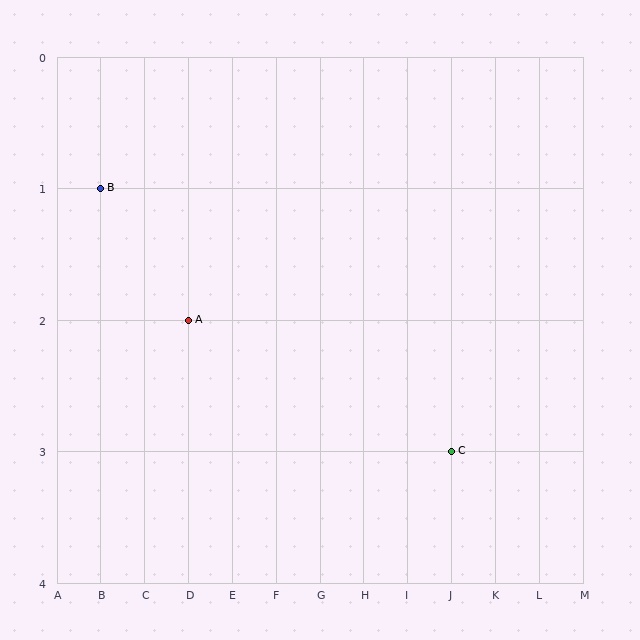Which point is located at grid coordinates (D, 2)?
Point A is at (D, 2).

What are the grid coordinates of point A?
Point A is at grid coordinates (D, 2).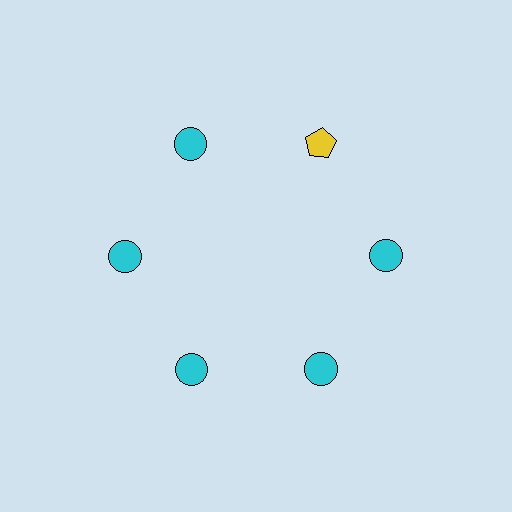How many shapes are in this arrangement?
There are 6 shapes arranged in a ring pattern.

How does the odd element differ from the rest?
It differs in both color (yellow instead of cyan) and shape (pentagon instead of circle).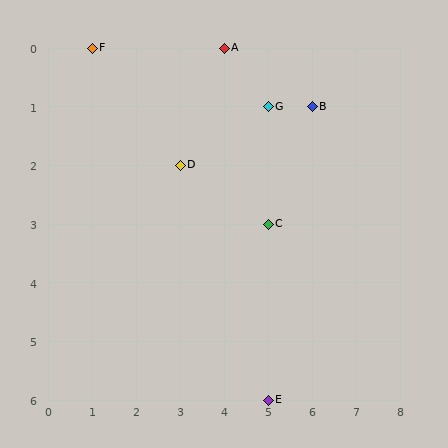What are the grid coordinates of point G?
Point G is at grid coordinates (5, 1).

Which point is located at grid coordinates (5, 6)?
Point E is at (5, 6).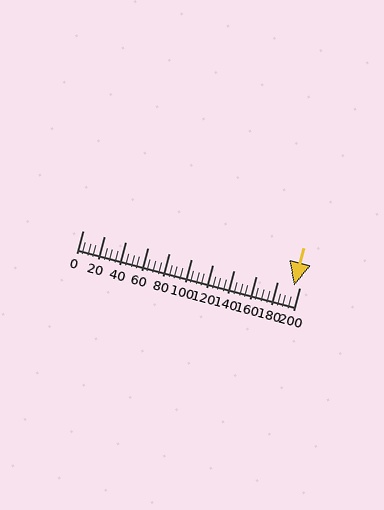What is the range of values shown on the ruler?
The ruler shows values from 0 to 200.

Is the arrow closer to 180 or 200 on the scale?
The arrow is closer to 200.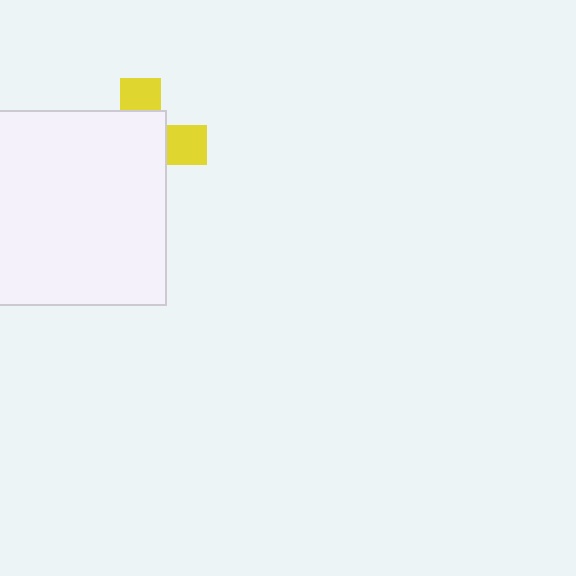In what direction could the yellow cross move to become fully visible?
The yellow cross could move toward the upper-right. That would shift it out from behind the white rectangle entirely.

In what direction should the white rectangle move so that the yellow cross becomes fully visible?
The white rectangle should move toward the lower-left. That is the shortest direction to clear the overlap and leave the yellow cross fully visible.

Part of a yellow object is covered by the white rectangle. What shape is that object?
It is a cross.